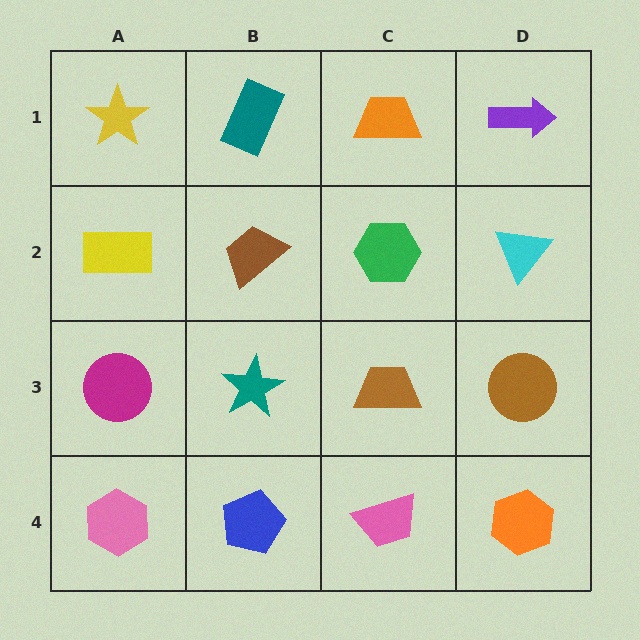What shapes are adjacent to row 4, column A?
A magenta circle (row 3, column A), a blue pentagon (row 4, column B).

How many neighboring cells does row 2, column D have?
3.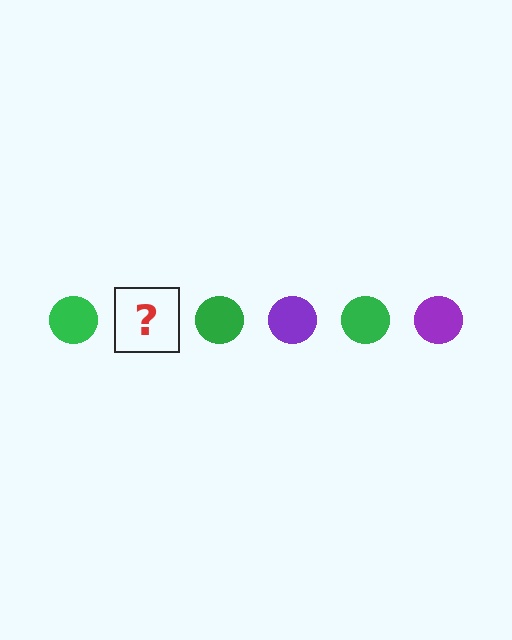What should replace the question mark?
The question mark should be replaced with a purple circle.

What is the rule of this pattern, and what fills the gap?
The rule is that the pattern cycles through green, purple circles. The gap should be filled with a purple circle.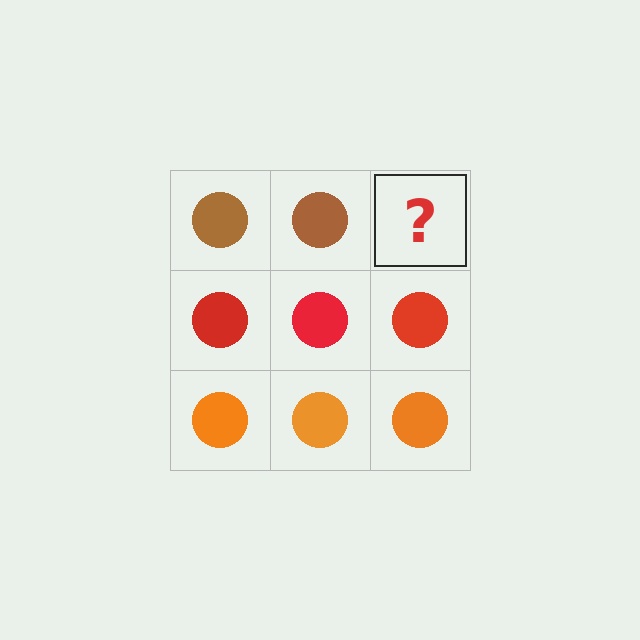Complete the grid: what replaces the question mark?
The question mark should be replaced with a brown circle.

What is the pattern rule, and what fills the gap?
The rule is that each row has a consistent color. The gap should be filled with a brown circle.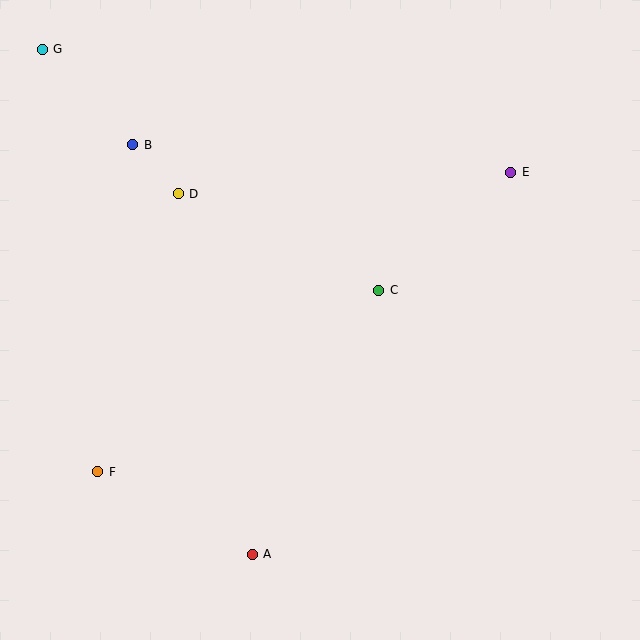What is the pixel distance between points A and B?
The distance between A and B is 427 pixels.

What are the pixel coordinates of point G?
Point G is at (42, 49).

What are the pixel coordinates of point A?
Point A is at (252, 554).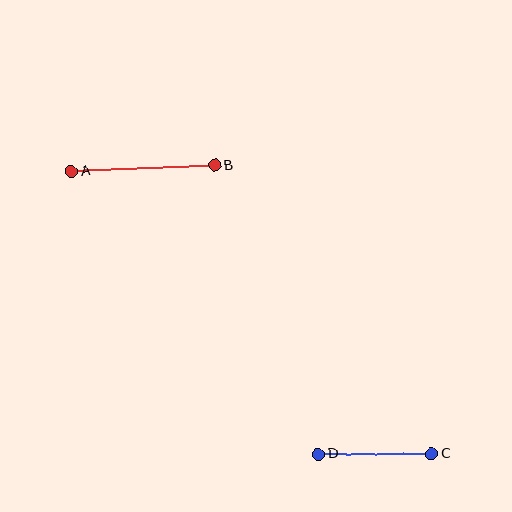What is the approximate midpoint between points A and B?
The midpoint is at approximately (143, 168) pixels.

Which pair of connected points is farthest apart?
Points A and B are farthest apart.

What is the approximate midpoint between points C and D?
The midpoint is at approximately (375, 454) pixels.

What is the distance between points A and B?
The distance is approximately 144 pixels.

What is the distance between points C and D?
The distance is approximately 113 pixels.